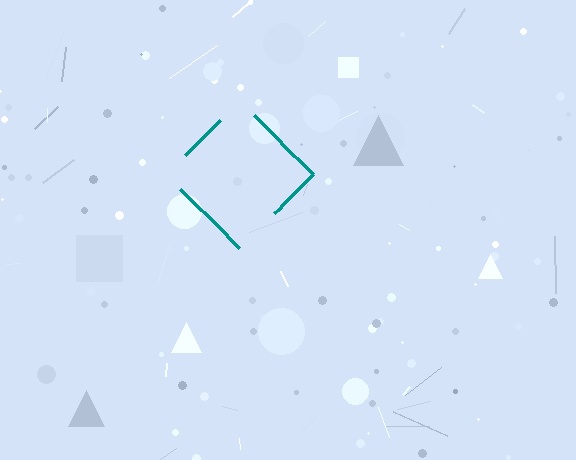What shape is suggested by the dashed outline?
The dashed outline suggests a diamond.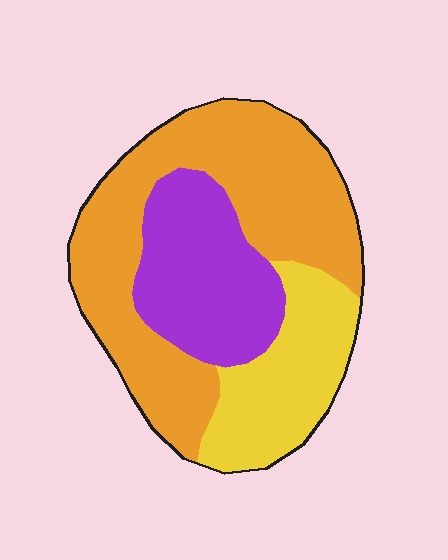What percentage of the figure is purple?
Purple covers roughly 25% of the figure.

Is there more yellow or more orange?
Orange.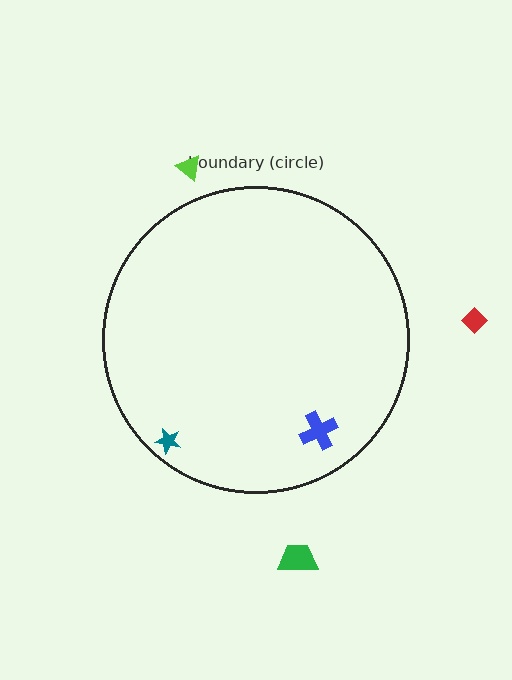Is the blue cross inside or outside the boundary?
Inside.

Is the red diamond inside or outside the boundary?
Outside.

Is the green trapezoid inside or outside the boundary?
Outside.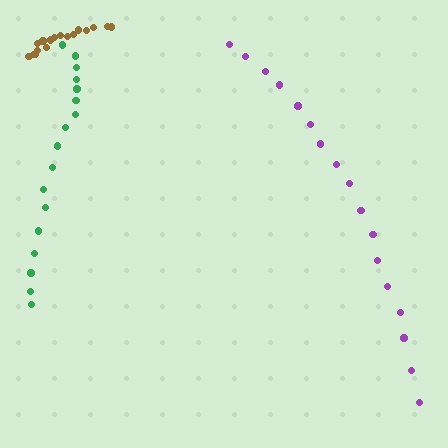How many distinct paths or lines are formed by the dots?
There are 3 distinct paths.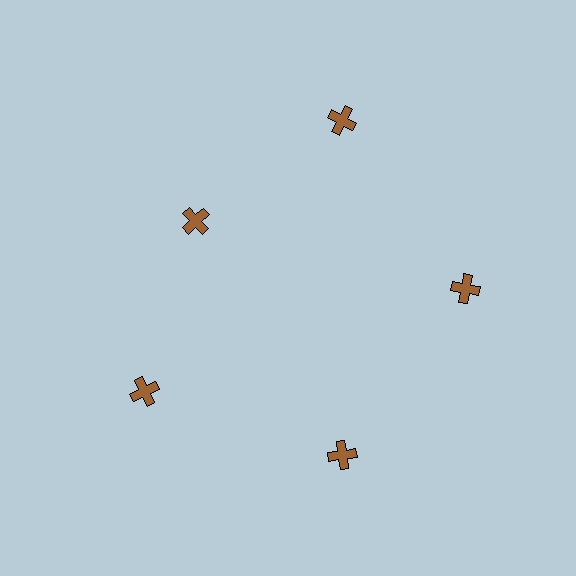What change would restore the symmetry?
The symmetry would be restored by moving it outward, back onto the ring so that all 5 crosses sit at equal angles and equal distance from the center.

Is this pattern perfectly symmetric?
No. The 5 brown crosses are arranged in a ring, but one element near the 10 o'clock position is pulled inward toward the center, breaking the 5-fold rotational symmetry.